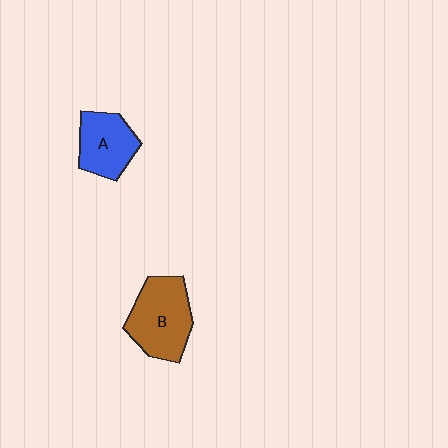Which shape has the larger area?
Shape B (brown).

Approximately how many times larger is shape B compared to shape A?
Approximately 1.4 times.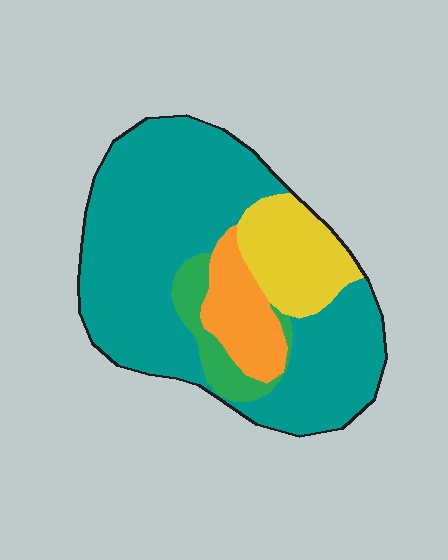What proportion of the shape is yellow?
Yellow takes up less than a quarter of the shape.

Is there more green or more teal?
Teal.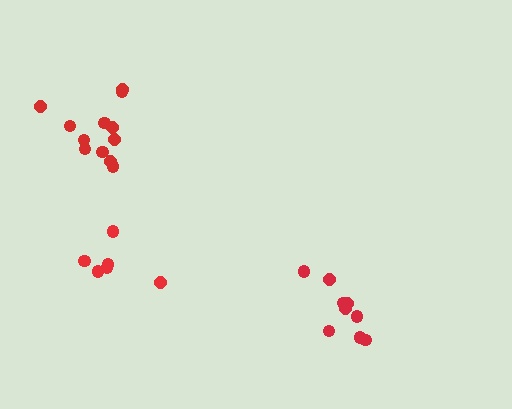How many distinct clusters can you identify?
There are 3 distinct clusters.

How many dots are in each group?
Group 1: 6 dots, Group 2: 9 dots, Group 3: 12 dots (27 total).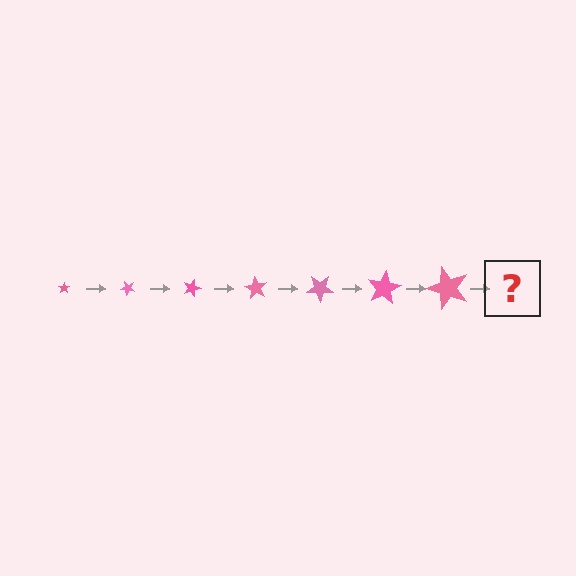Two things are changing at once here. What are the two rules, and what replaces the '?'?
The two rules are that the star grows larger each step and it rotates 45 degrees each step. The '?' should be a star, larger than the previous one and rotated 315 degrees from the start.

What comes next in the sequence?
The next element should be a star, larger than the previous one and rotated 315 degrees from the start.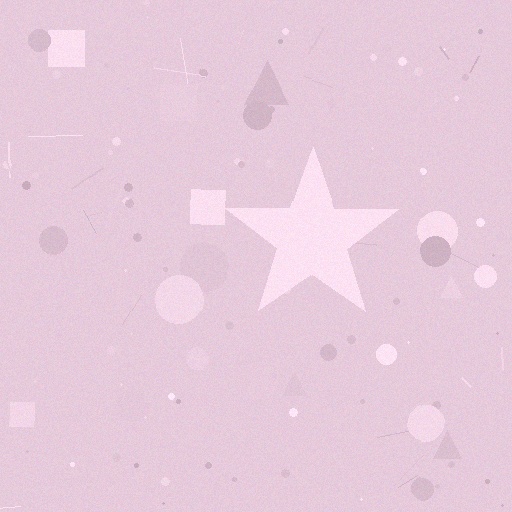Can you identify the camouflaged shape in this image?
The camouflaged shape is a star.